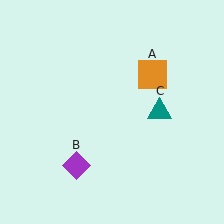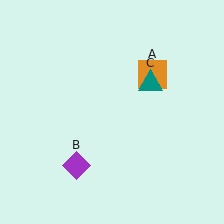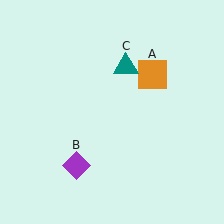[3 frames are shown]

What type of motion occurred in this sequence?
The teal triangle (object C) rotated counterclockwise around the center of the scene.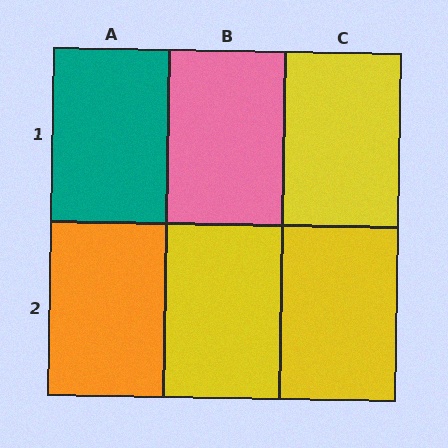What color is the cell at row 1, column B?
Pink.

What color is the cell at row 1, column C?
Yellow.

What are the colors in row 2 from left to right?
Orange, yellow, yellow.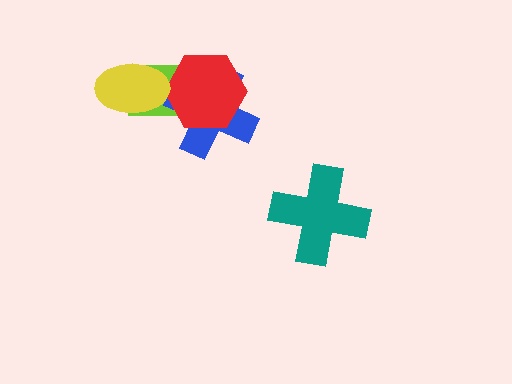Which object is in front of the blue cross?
The red hexagon is in front of the blue cross.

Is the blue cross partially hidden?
Yes, it is partially covered by another shape.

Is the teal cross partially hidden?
No, no other shape covers it.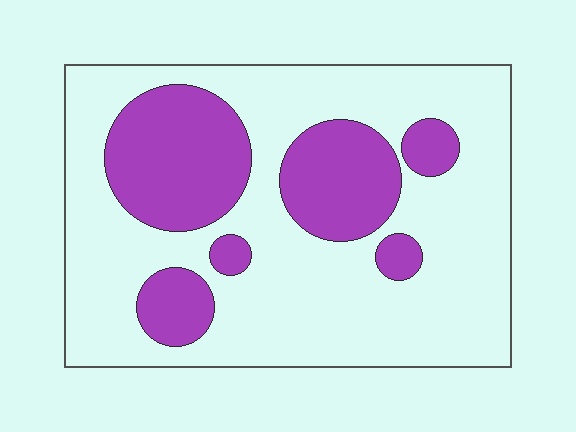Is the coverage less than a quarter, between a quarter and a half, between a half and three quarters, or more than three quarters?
Between a quarter and a half.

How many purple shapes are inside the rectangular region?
6.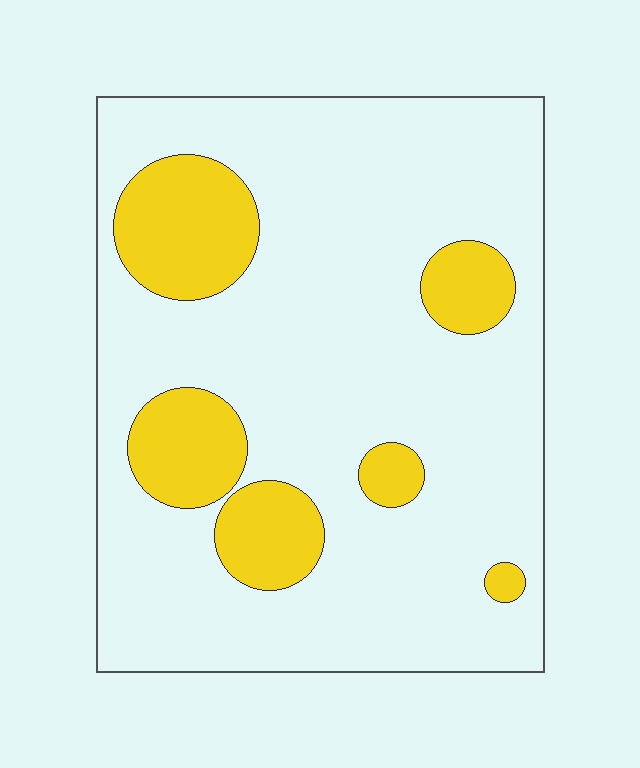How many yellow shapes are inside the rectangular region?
6.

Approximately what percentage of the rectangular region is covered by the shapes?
Approximately 20%.